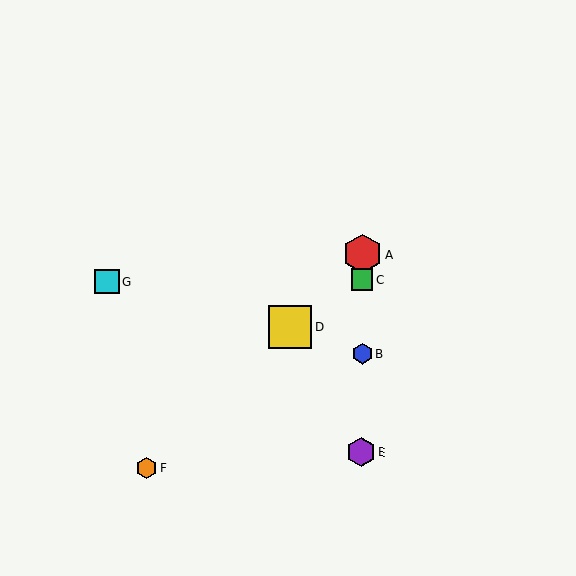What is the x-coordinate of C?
Object C is at x≈362.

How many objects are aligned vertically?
4 objects (A, B, C, E) are aligned vertically.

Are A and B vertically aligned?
Yes, both are at x≈362.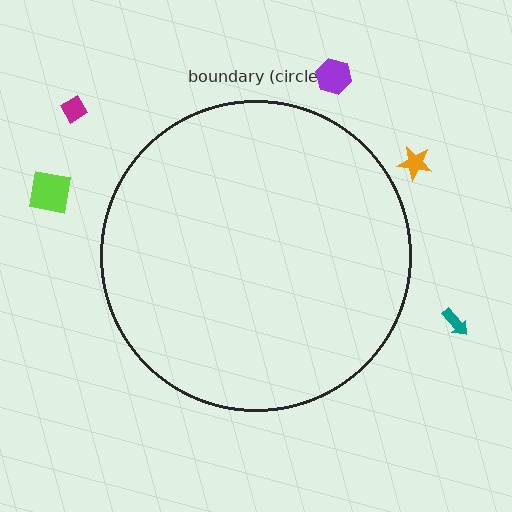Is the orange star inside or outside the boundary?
Outside.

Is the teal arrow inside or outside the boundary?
Outside.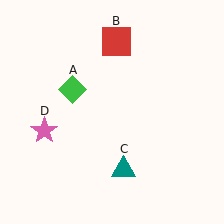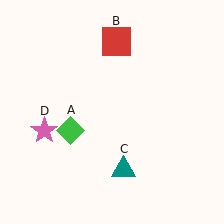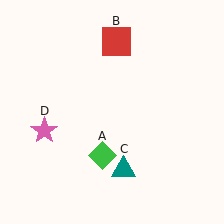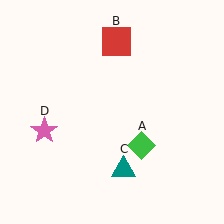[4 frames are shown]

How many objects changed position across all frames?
1 object changed position: green diamond (object A).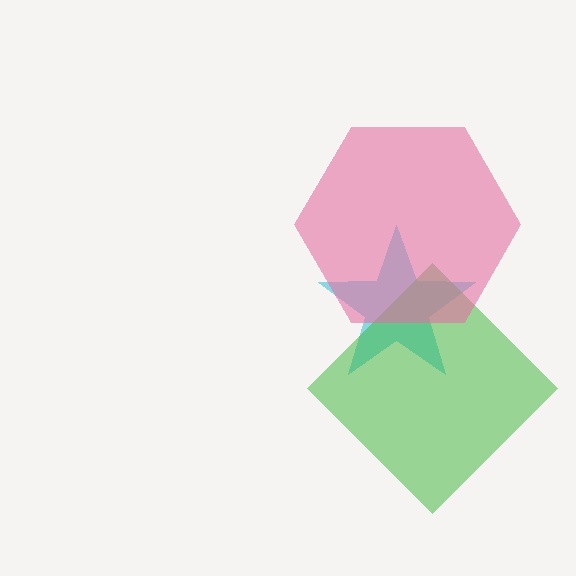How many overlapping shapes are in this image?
There are 3 overlapping shapes in the image.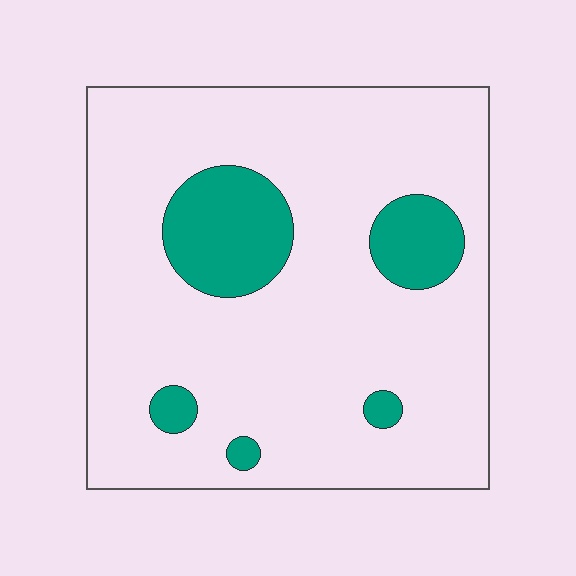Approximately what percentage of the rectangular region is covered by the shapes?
Approximately 15%.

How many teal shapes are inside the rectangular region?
5.